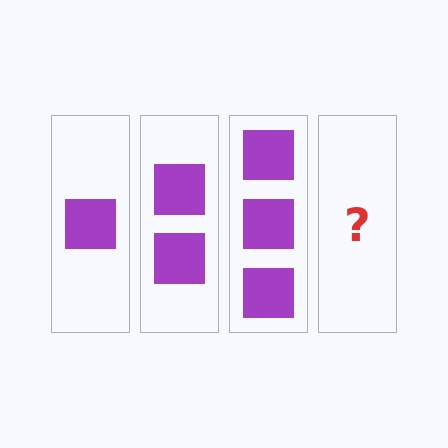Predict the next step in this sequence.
The next step is 4 squares.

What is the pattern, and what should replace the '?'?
The pattern is that each step adds one more square. The '?' should be 4 squares.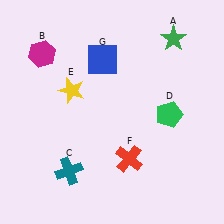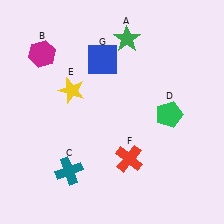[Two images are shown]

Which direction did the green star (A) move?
The green star (A) moved left.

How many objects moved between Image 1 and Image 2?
1 object moved between the two images.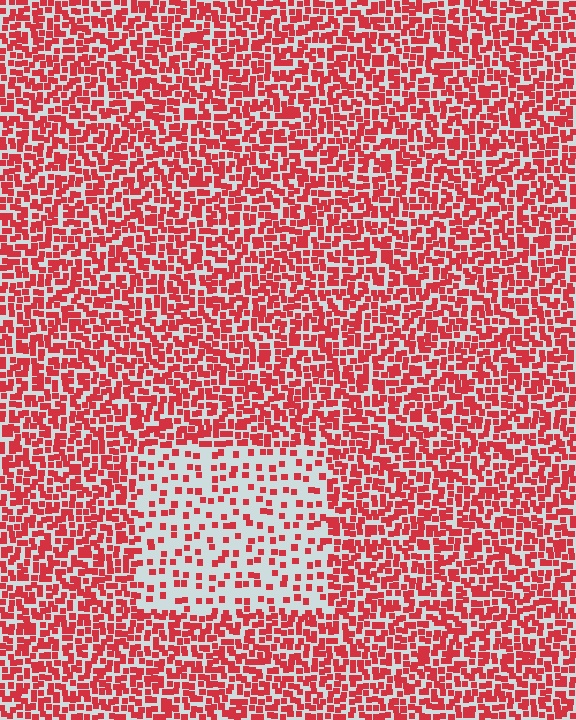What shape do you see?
I see a rectangle.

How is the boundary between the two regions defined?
The boundary is defined by a change in element density (approximately 2.6x ratio). All elements are the same color, size, and shape.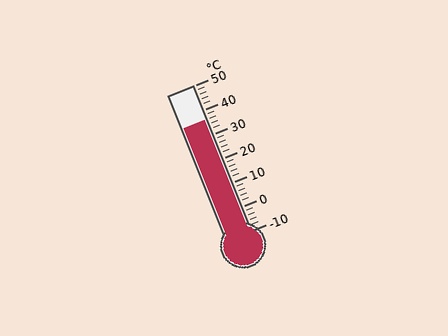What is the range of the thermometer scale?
The thermometer scale ranges from -10°C to 50°C.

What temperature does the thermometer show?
The thermometer shows approximately 36°C.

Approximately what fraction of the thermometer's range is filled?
The thermometer is filled to approximately 75% of its range.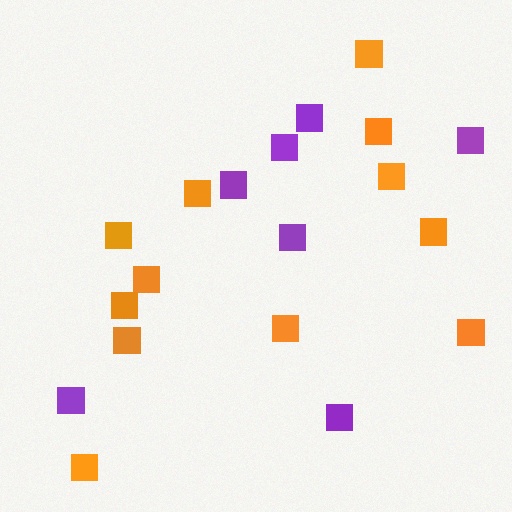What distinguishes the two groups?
There are 2 groups: one group of orange squares (12) and one group of purple squares (7).